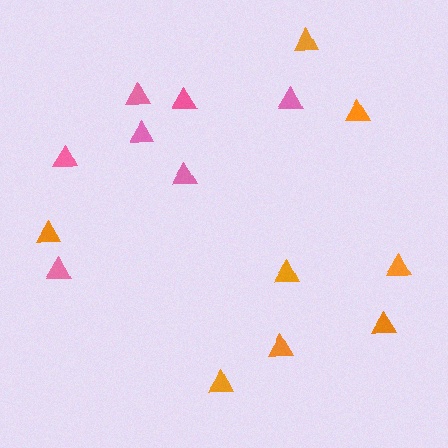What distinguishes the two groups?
There are 2 groups: one group of pink triangles (7) and one group of orange triangles (8).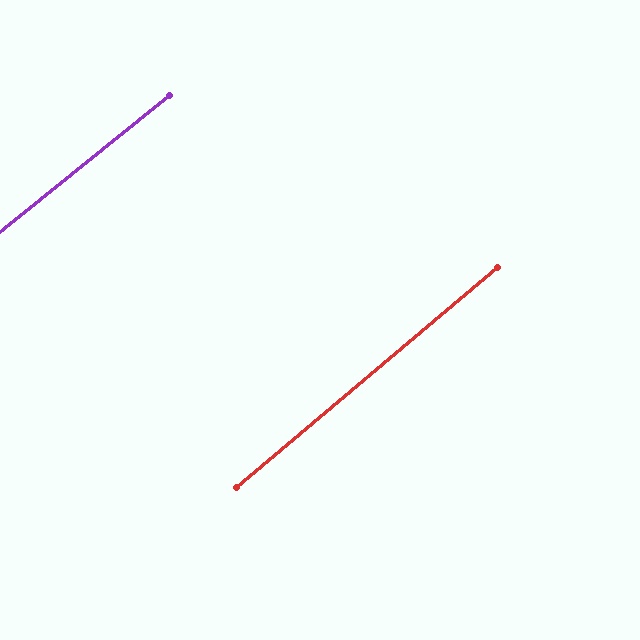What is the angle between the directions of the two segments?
Approximately 1 degree.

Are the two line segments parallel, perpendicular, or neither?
Parallel — their directions differ by only 1.4°.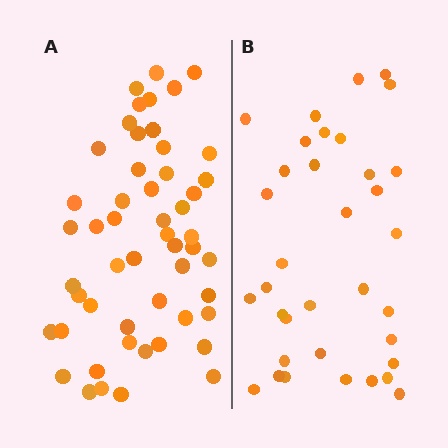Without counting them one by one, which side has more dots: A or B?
Region A (the left region) has more dots.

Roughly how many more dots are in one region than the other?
Region A has approximately 15 more dots than region B.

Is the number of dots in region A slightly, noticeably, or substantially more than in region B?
Region A has substantially more. The ratio is roughly 1.5 to 1.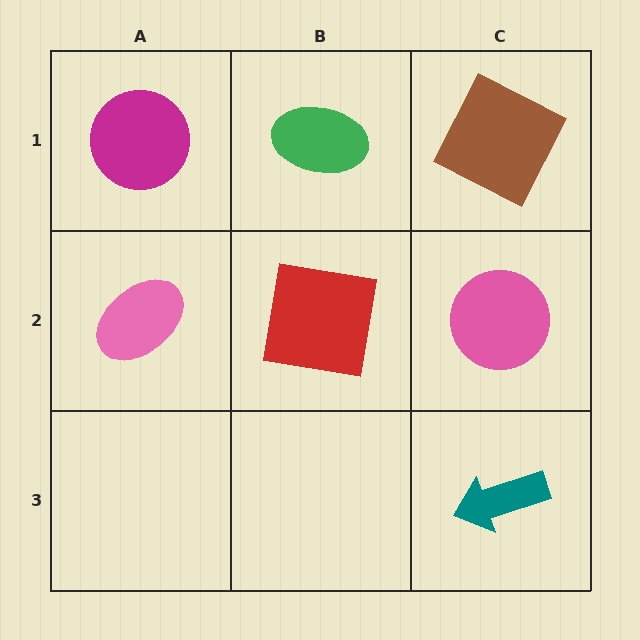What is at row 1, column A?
A magenta circle.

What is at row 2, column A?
A pink ellipse.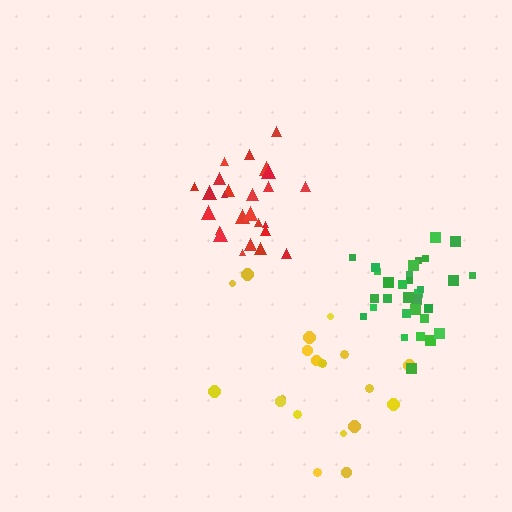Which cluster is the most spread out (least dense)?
Yellow.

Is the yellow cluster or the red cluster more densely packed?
Red.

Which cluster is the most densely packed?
Green.